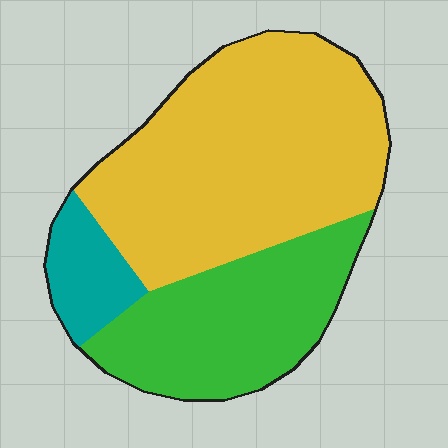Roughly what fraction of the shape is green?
Green takes up about one third (1/3) of the shape.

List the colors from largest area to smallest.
From largest to smallest: yellow, green, teal.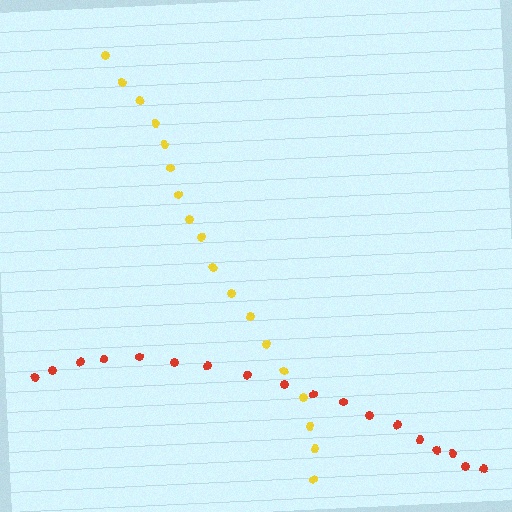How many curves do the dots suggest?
There are 2 distinct paths.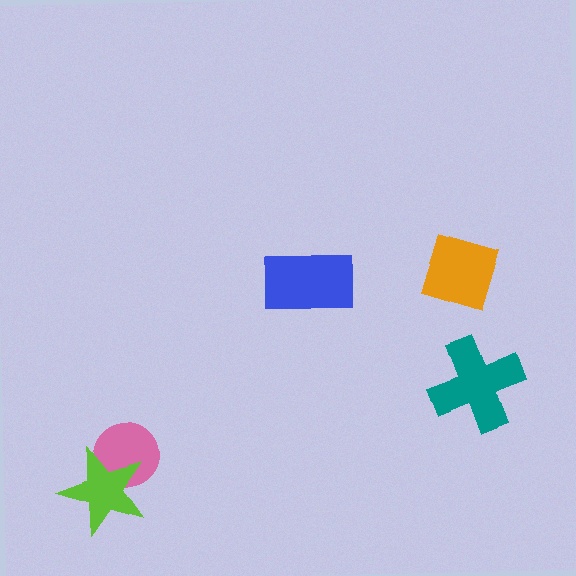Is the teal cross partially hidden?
No, no other shape covers it.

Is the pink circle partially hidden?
Yes, it is partially covered by another shape.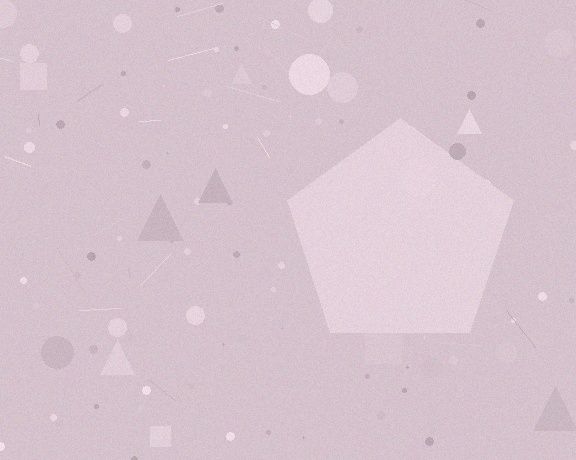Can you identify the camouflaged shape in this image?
The camouflaged shape is a pentagon.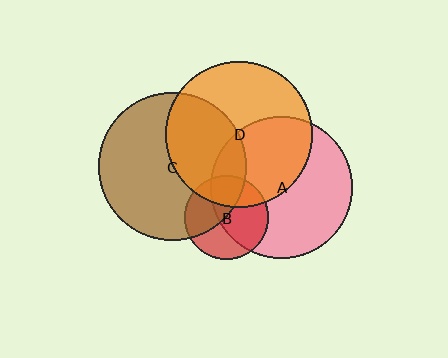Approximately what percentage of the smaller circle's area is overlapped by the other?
Approximately 55%.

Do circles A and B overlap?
Yes.